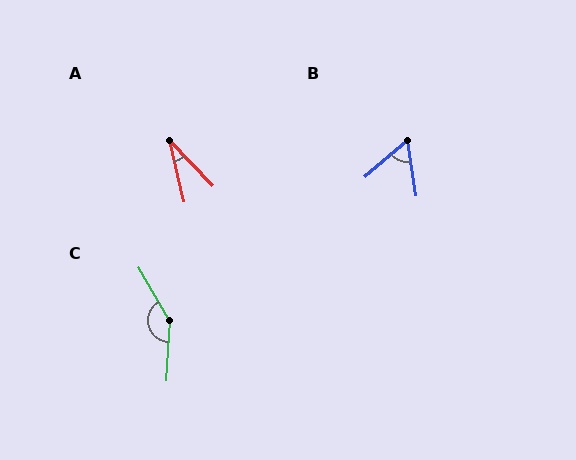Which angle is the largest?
C, at approximately 147 degrees.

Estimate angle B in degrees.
Approximately 58 degrees.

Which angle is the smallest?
A, at approximately 30 degrees.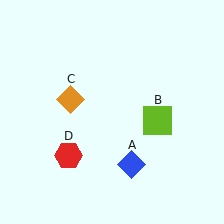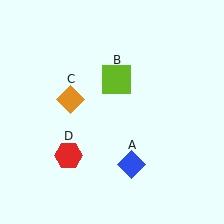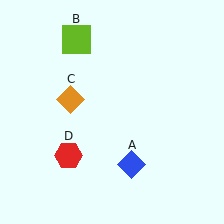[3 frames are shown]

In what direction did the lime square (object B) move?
The lime square (object B) moved up and to the left.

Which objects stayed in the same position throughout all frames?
Blue diamond (object A) and orange diamond (object C) and red hexagon (object D) remained stationary.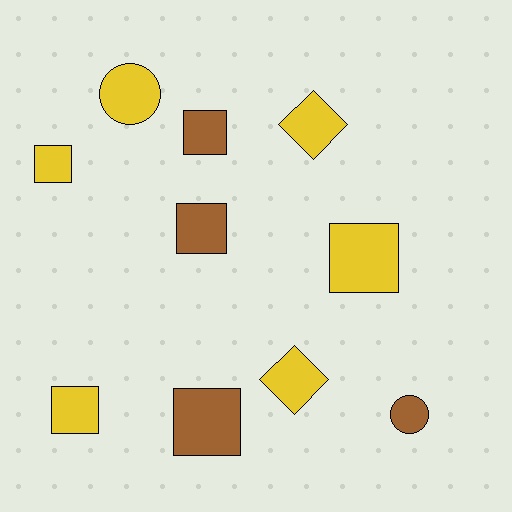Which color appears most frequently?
Yellow, with 6 objects.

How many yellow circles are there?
There is 1 yellow circle.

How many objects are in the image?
There are 10 objects.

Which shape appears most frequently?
Square, with 6 objects.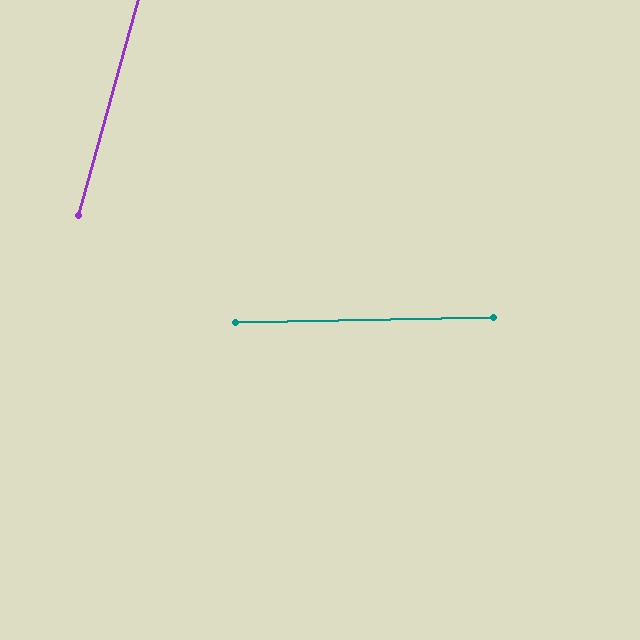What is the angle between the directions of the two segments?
Approximately 73 degrees.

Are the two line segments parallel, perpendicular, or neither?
Neither parallel nor perpendicular — they differ by about 73°.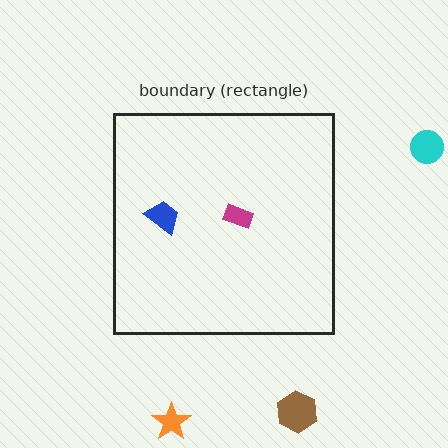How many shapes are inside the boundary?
2 inside, 3 outside.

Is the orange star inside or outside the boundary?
Outside.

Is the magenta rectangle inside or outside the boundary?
Inside.